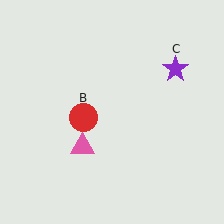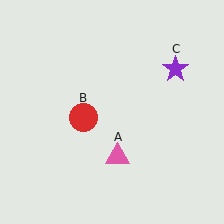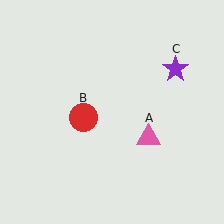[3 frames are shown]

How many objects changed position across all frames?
1 object changed position: pink triangle (object A).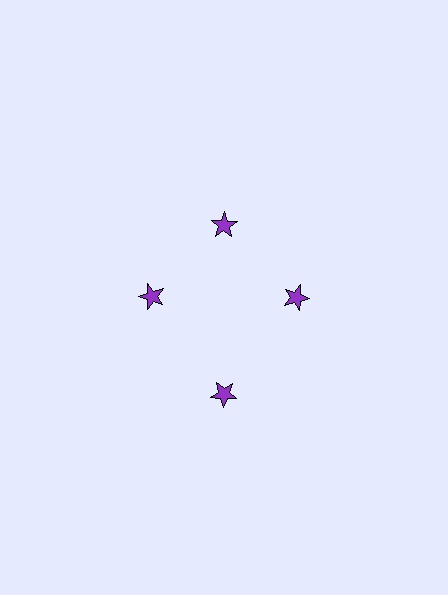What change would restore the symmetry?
The symmetry would be restored by moving it inward, back onto the ring so that all 4 stars sit at equal angles and equal distance from the center.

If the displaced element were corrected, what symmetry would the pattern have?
It would have 4-fold rotational symmetry — the pattern would map onto itself every 90 degrees.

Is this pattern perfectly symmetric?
No. The 4 purple stars are arranged in a ring, but one element near the 6 o'clock position is pushed outward from the center, breaking the 4-fold rotational symmetry.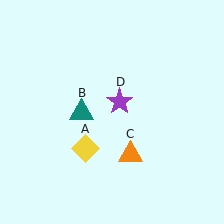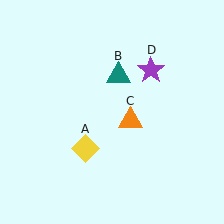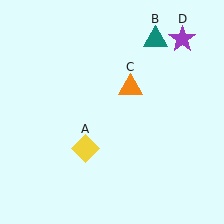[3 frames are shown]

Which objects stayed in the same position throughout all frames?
Yellow diamond (object A) remained stationary.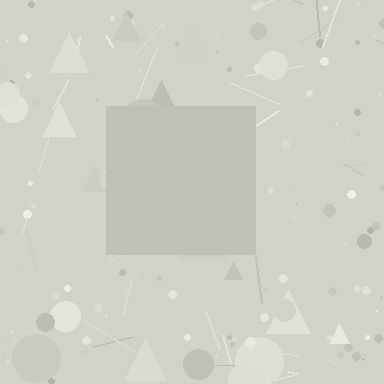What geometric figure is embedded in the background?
A square is embedded in the background.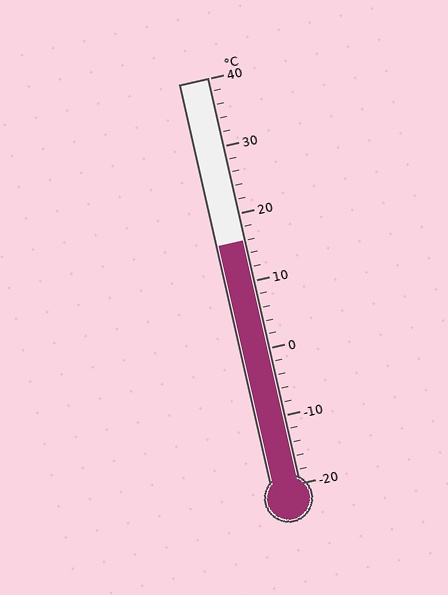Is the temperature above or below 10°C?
The temperature is above 10°C.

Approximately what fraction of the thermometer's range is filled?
The thermometer is filled to approximately 60% of its range.